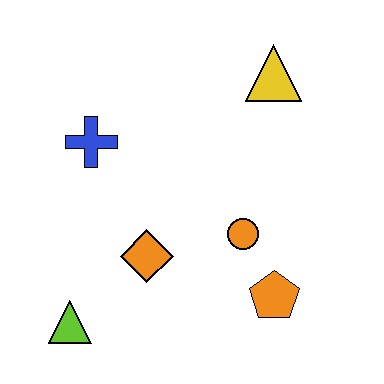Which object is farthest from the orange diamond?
The yellow triangle is farthest from the orange diamond.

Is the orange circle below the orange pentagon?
No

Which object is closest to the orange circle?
The orange pentagon is closest to the orange circle.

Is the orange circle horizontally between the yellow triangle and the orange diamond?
Yes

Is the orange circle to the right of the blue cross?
Yes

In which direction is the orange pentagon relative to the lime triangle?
The orange pentagon is to the right of the lime triangle.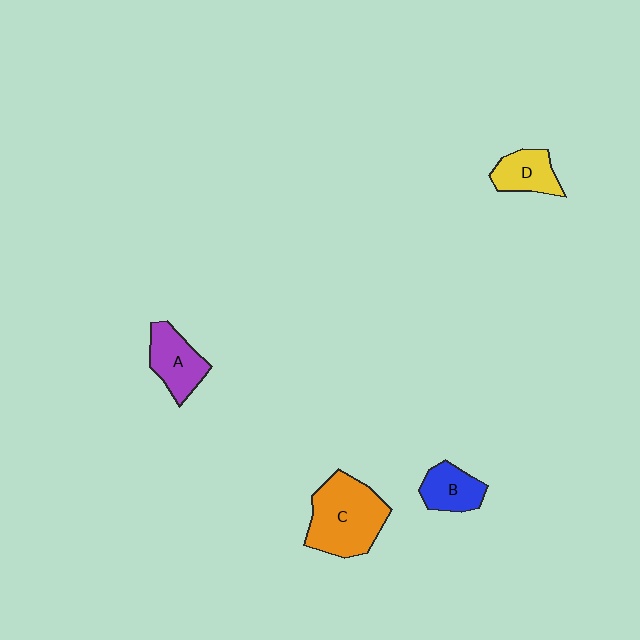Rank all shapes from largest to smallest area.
From largest to smallest: C (orange), A (purple), D (yellow), B (blue).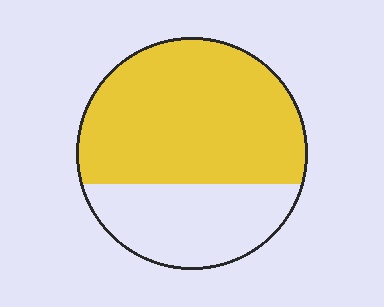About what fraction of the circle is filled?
About two thirds (2/3).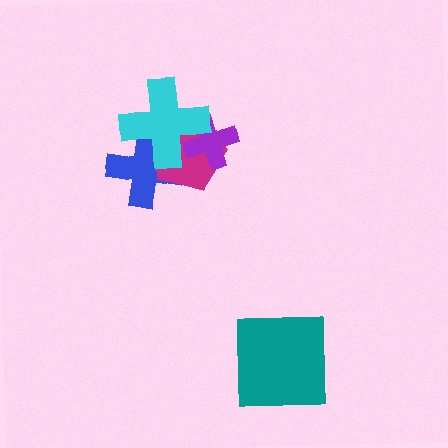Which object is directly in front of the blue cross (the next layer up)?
The magenta pentagon is directly in front of the blue cross.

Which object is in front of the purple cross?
The cyan cross is in front of the purple cross.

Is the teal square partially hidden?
No, no other shape covers it.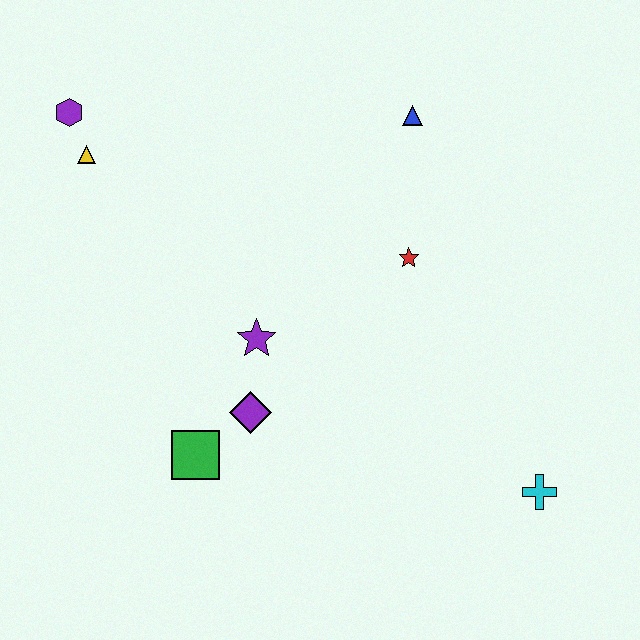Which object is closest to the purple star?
The purple diamond is closest to the purple star.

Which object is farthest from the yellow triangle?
The cyan cross is farthest from the yellow triangle.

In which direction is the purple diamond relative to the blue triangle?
The purple diamond is below the blue triangle.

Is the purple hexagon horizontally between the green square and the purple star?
No